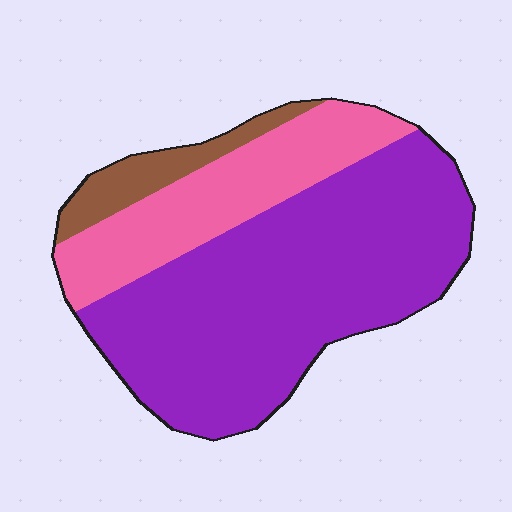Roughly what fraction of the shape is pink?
Pink covers around 25% of the shape.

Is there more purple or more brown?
Purple.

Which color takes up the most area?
Purple, at roughly 65%.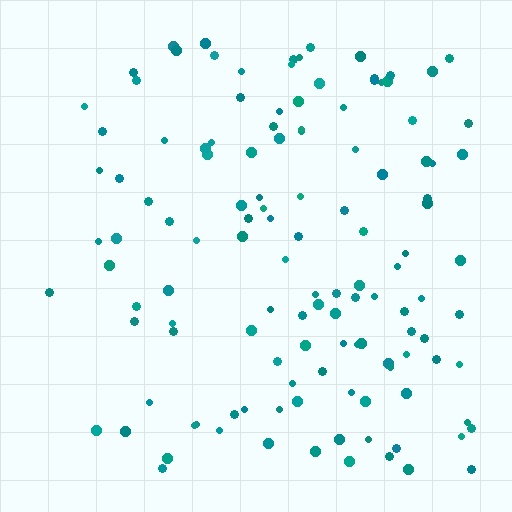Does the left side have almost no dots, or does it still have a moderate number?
Still a moderate number, just noticeably fewer than the right.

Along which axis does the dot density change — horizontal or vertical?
Horizontal.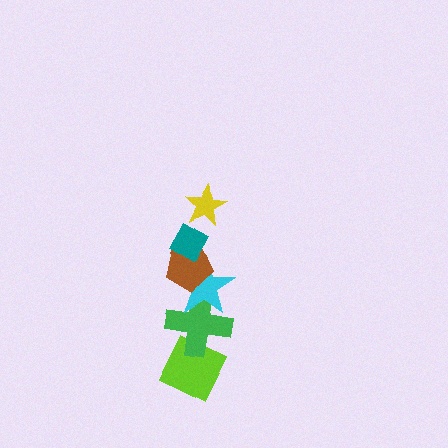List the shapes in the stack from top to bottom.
From top to bottom: the yellow star, the teal diamond, the brown pentagon, the cyan star, the green cross, the lime diamond.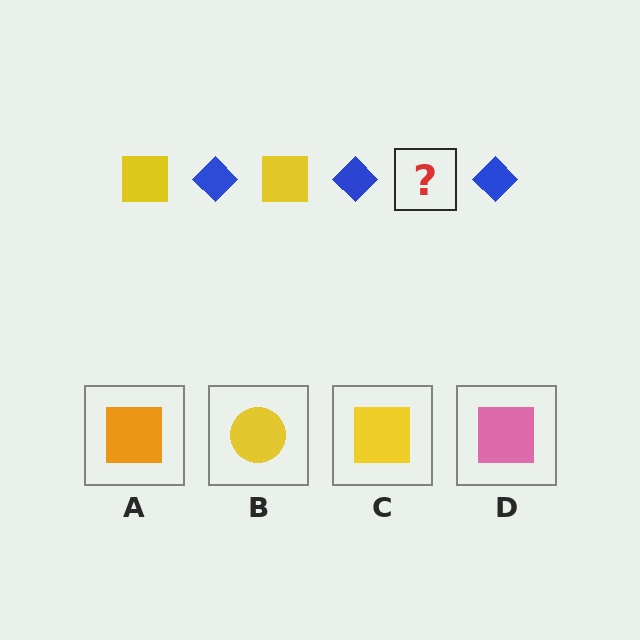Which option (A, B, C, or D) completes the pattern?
C.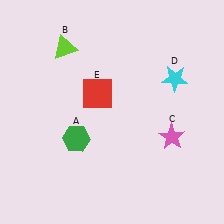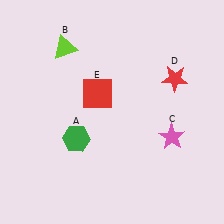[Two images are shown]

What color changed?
The star (D) changed from cyan in Image 1 to red in Image 2.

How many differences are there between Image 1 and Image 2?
There is 1 difference between the two images.